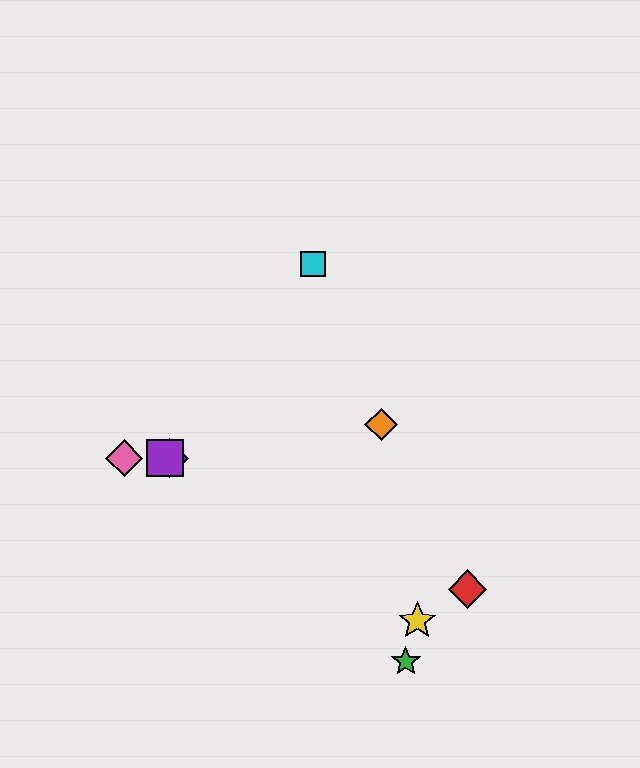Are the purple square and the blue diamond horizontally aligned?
Yes, both are at y≈458.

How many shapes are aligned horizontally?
3 shapes (the blue diamond, the purple square, the pink diamond) are aligned horizontally.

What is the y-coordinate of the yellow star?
The yellow star is at y≈621.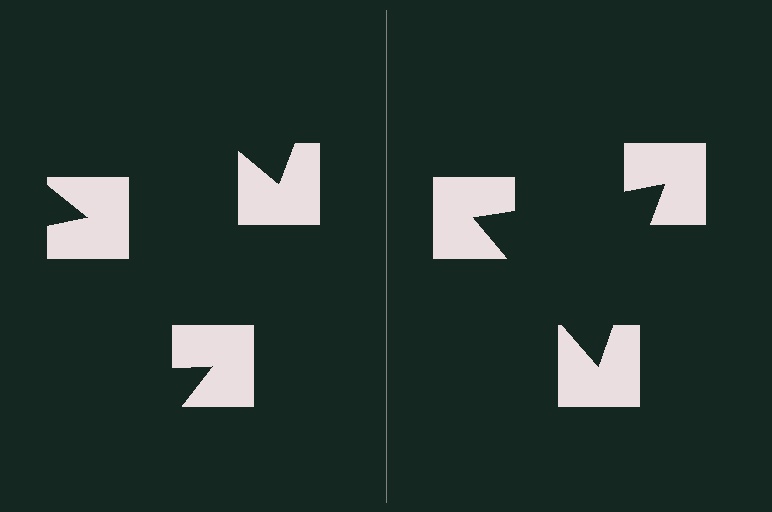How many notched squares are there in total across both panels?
6 — 3 on each side.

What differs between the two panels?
The notched squares are positioned identically on both sides; only the wedge orientations differ. On the right they align to a triangle; on the left they are misaligned.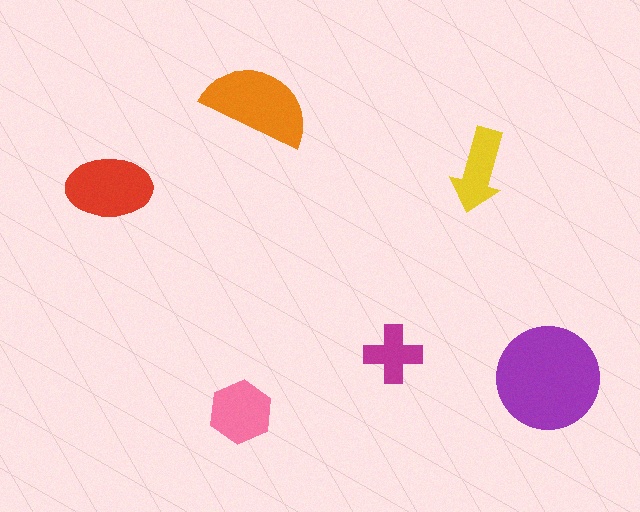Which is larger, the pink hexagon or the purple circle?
The purple circle.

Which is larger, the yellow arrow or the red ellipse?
The red ellipse.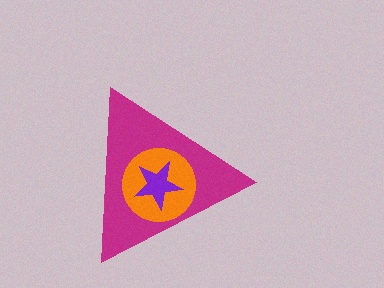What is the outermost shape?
The magenta triangle.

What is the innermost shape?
The purple star.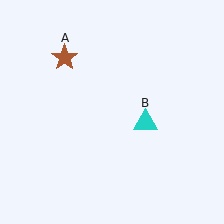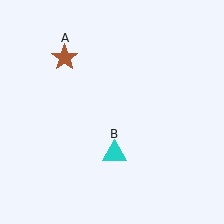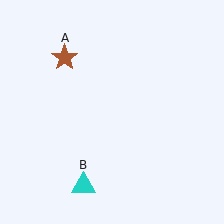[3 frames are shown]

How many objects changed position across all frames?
1 object changed position: cyan triangle (object B).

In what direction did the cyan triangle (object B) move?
The cyan triangle (object B) moved down and to the left.